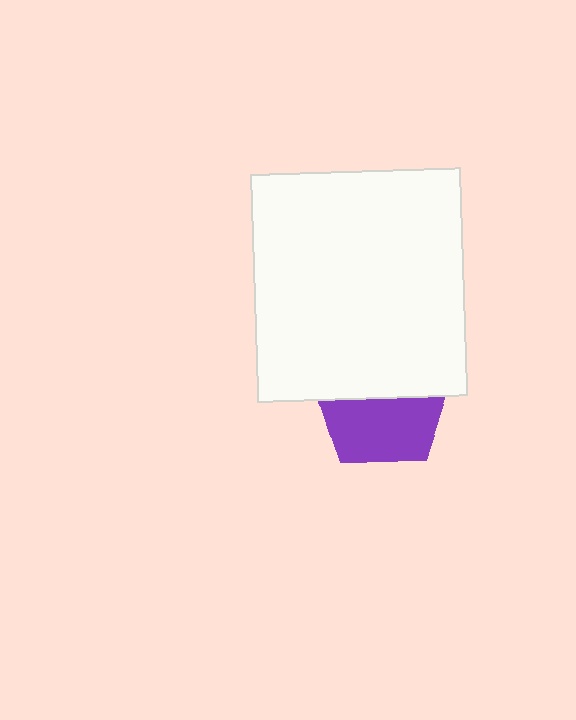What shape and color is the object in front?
The object in front is a white rectangle.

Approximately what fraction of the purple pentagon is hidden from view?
Roughly 47% of the purple pentagon is hidden behind the white rectangle.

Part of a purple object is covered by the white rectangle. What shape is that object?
It is a pentagon.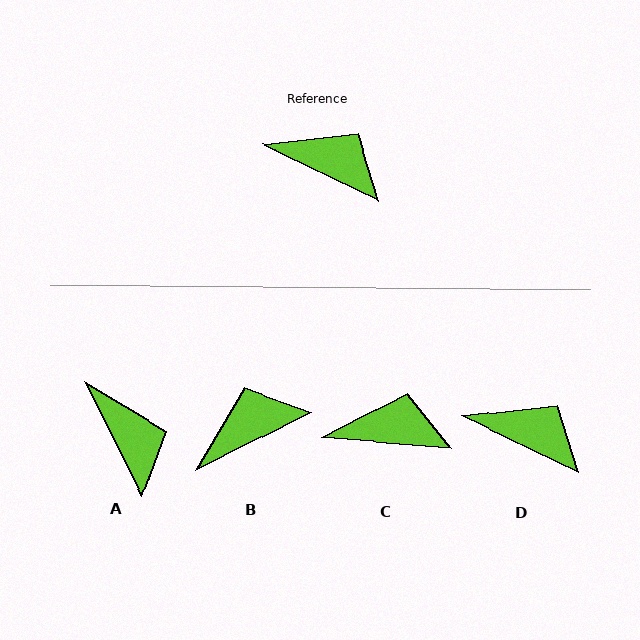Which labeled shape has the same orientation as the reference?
D.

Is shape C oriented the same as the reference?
No, it is off by about 21 degrees.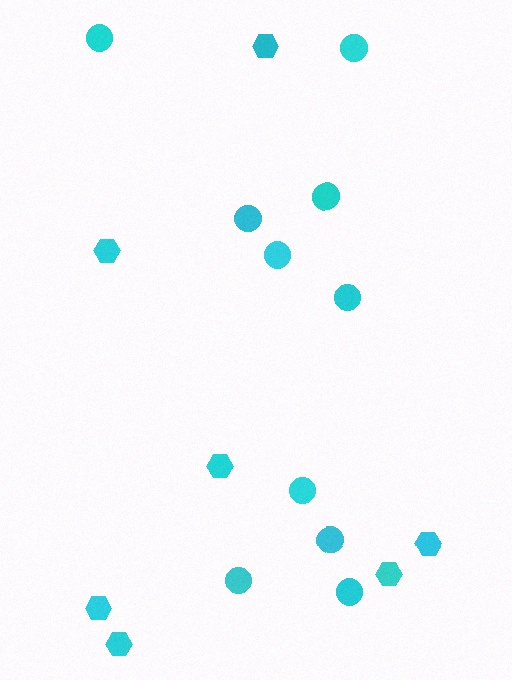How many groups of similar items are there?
There are 2 groups: one group of circles (10) and one group of hexagons (7).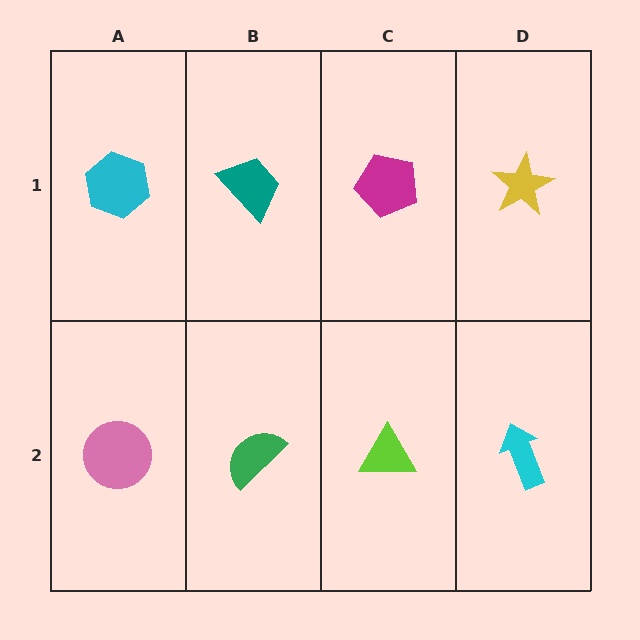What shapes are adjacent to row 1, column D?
A cyan arrow (row 2, column D), a magenta pentagon (row 1, column C).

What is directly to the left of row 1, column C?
A teal trapezoid.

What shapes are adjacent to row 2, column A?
A cyan hexagon (row 1, column A), a green semicircle (row 2, column B).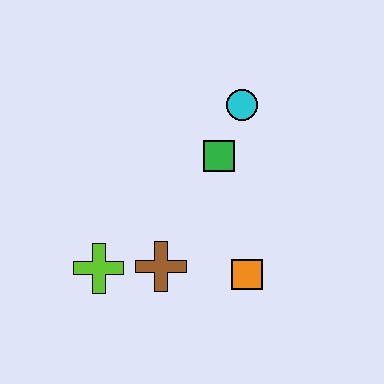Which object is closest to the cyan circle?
The green square is closest to the cyan circle.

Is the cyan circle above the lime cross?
Yes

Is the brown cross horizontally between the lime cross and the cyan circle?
Yes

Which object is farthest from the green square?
The lime cross is farthest from the green square.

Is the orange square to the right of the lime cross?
Yes